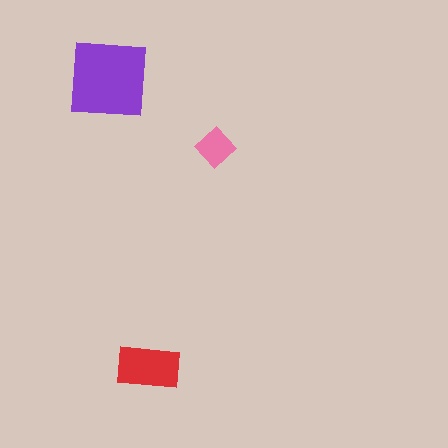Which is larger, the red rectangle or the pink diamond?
The red rectangle.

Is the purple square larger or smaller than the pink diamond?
Larger.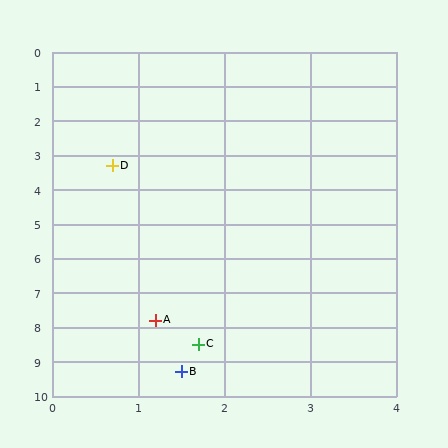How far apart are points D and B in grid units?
Points D and B are about 6.1 grid units apart.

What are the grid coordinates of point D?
Point D is at approximately (0.7, 3.3).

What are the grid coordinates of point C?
Point C is at approximately (1.7, 8.5).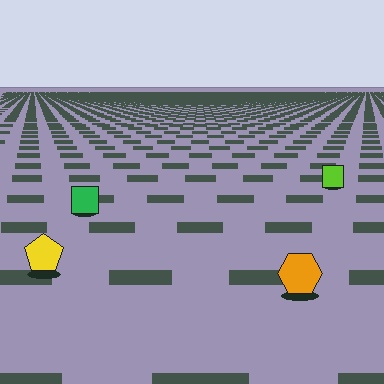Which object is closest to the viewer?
The orange hexagon is closest. The texture marks near it are larger and more spread out.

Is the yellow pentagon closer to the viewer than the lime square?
Yes. The yellow pentagon is closer — you can tell from the texture gradient: the ground texture is coarser near it.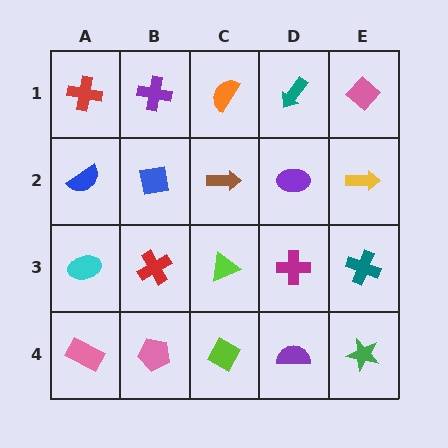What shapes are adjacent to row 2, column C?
An orange semicircle (row 1, column C), a lime triangle (row 3, column C), a blue square (row 2, column B), a purple ellipse (row 2, column D).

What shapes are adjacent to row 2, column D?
A teal arrow (row 1, column D), a magenta cross (row 3, column D), a brown arrow (row 2, column C), a yellow arrow (row 2, column E).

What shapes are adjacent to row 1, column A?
A blue semicircle (row 2, column A), a purple cross (row 1, column B).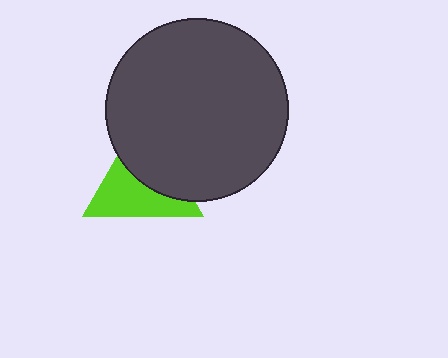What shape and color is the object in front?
The object in front is a dark gray circle.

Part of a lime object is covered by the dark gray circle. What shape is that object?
It is a triangle.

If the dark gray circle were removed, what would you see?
You would see the complete lime triangle.